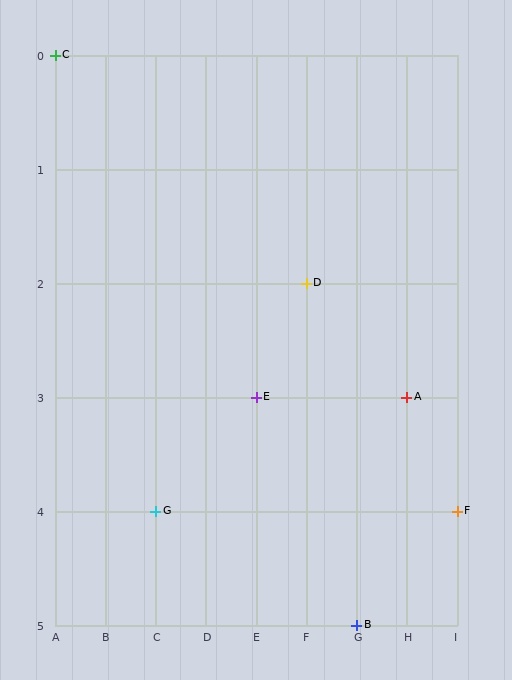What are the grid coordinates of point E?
Point E is at grid coordinates (E, 3).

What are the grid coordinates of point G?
Point G is at grid coordinates (C, 4).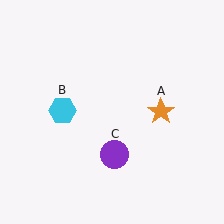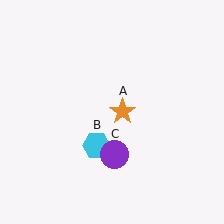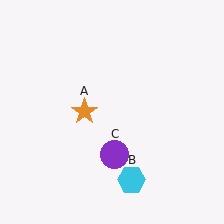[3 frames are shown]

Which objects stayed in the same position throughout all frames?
Purple circle (object C) remained stationary.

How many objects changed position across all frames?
2 objects changed position: orange star (object A), cyan hexagon (object B).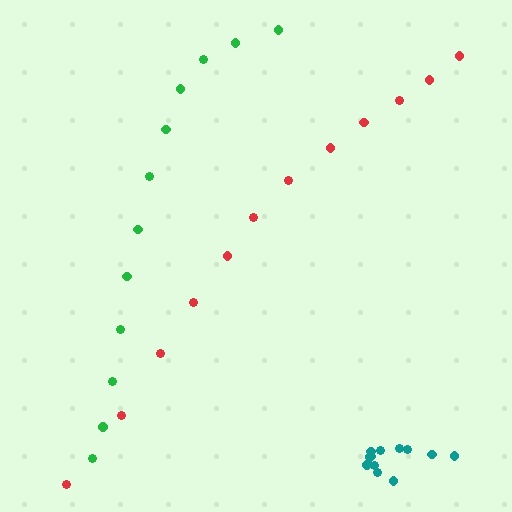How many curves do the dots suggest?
There are 3 distinct paths.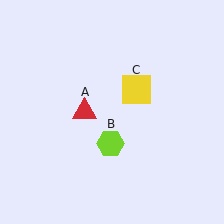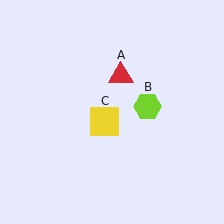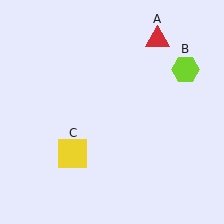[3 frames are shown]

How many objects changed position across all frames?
3 objects changed position: red triangle (object A), lime hexagon (object B), yellow square (object C).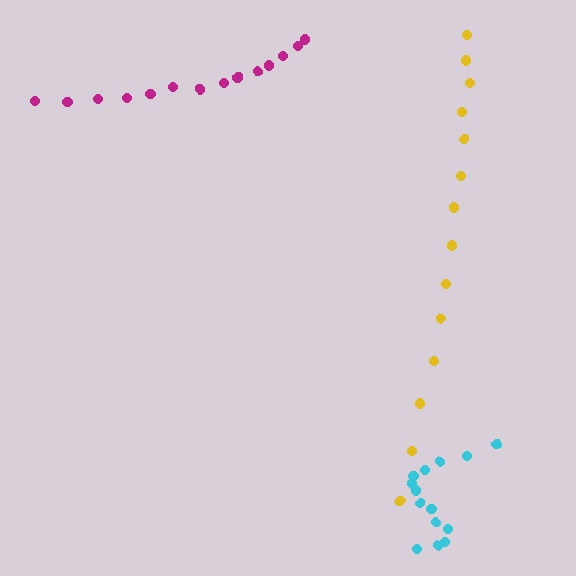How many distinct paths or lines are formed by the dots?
There are 3 distinct paths.